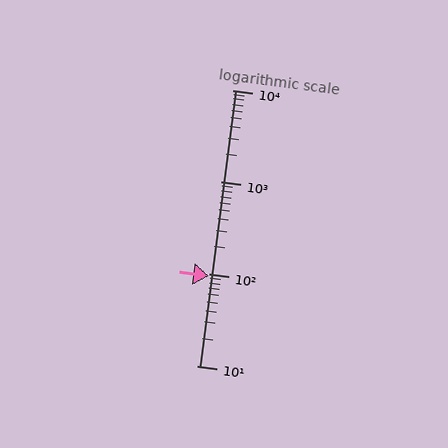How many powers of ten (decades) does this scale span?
The scale spans 3 decades, from 10 to 10000.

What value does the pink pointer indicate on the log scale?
The pointer indicates approximately 94.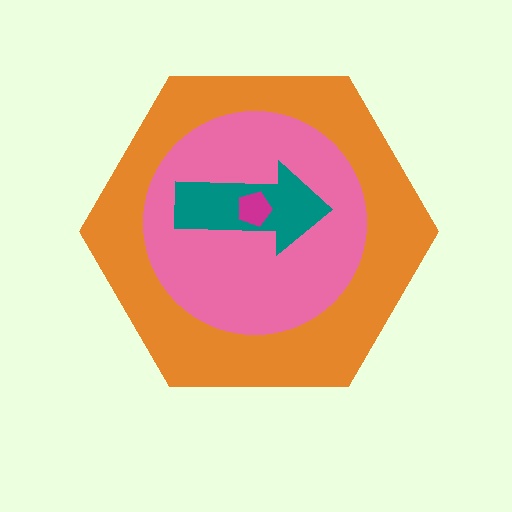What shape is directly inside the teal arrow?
The magenta pentagon.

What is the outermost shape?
The orange hexagon.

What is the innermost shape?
The magenta pentagon.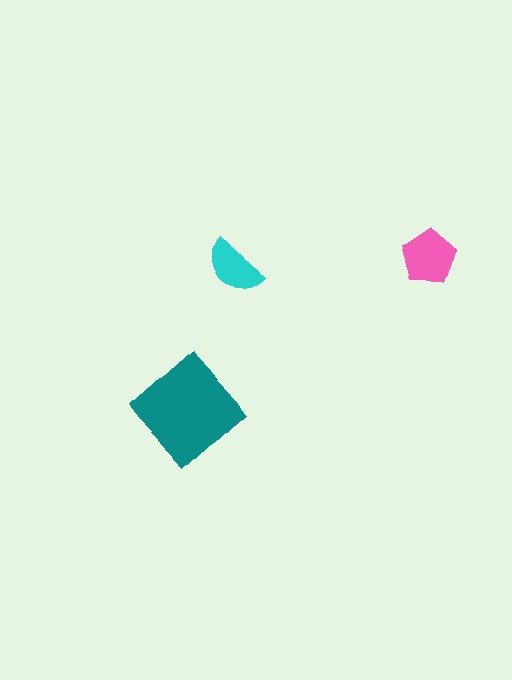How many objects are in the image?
There are 3 objects in the image.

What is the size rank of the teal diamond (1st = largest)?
1st.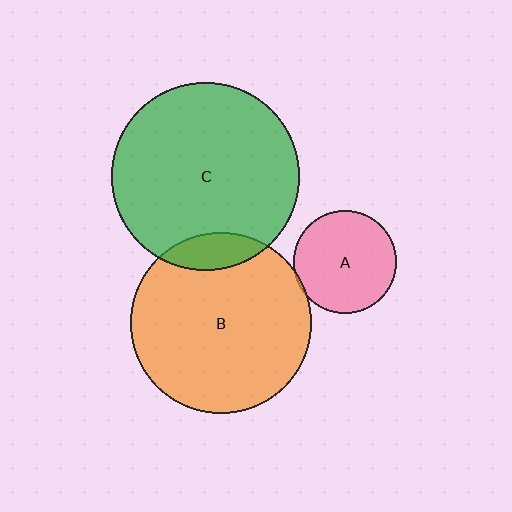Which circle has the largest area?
Circle C (green).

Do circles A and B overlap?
Yes.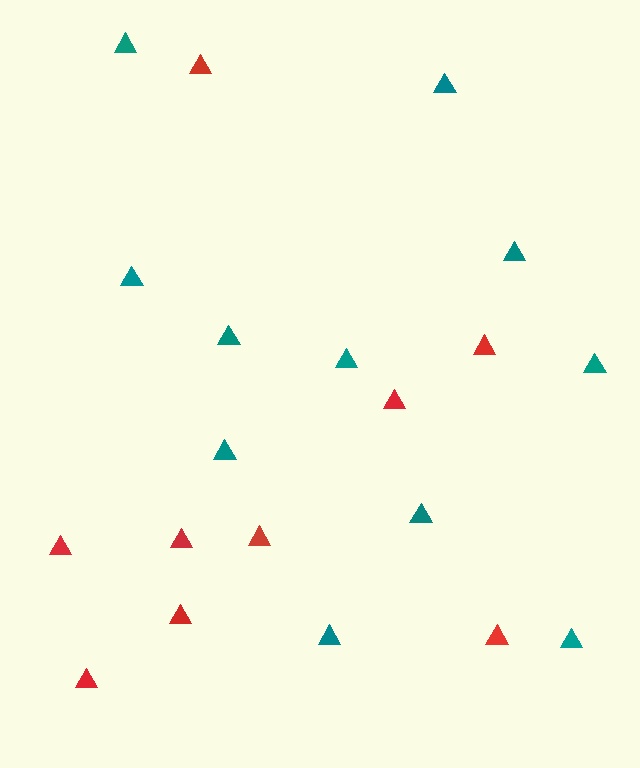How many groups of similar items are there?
There are 2 groups: one group of red triangles (9) and one group of teal triangles (11).